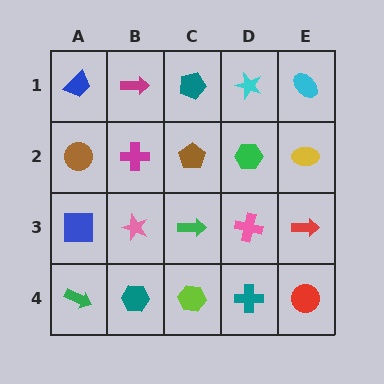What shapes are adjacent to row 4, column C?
A green arrow (row 3, column C), a teal hexagon (row 4, column B), a teal cross (row 4, column D).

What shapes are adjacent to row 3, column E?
A yellow ellipse (row 2, column E), a red circle (row 4, column E), a pink cross (row 3, column D).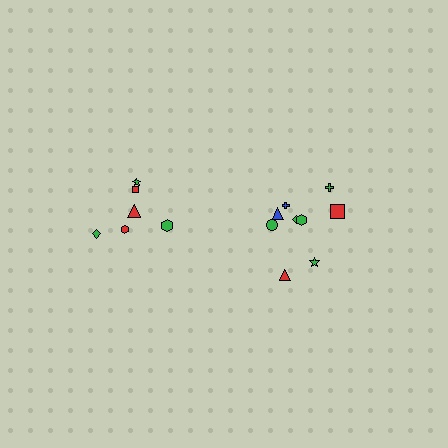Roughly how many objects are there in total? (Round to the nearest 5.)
Roughly 15 objects in total.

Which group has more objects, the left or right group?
The right group.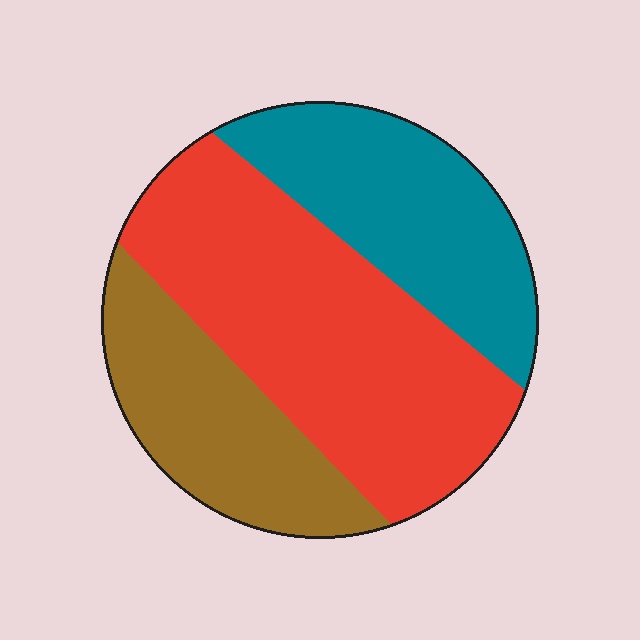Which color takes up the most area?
Red, at roughly 45%.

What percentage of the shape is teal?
Teal covers roughly 30% of the shape.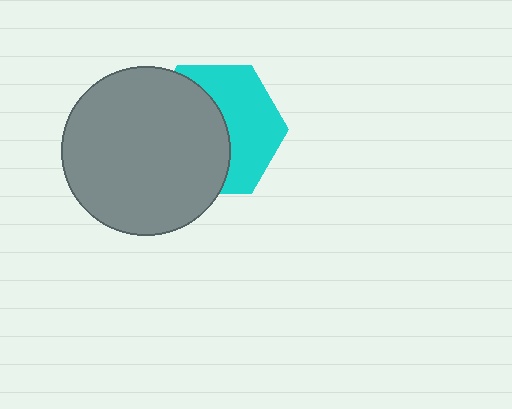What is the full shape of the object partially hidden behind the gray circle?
The partially hidden object is a cyan hexagon.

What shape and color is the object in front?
The object in front is a gray circle.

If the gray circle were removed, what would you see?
You would see the complete cyan hexagon.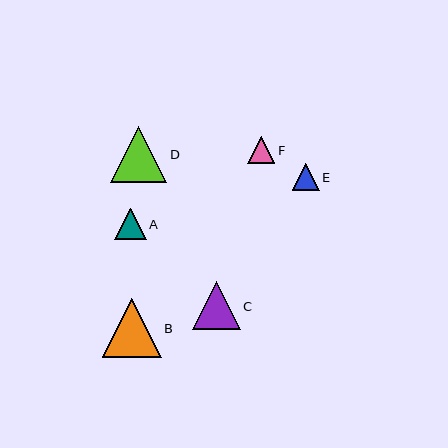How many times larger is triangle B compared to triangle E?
Triangle B is approximately 2.2 times the size of triangle E.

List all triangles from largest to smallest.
From largest to smallest: B, D, C, A, F, E.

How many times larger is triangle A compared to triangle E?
Triangle A is approximately 1.2 times the size of triangle E.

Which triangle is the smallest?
Triangle E is the smallest with a size of approximately 27 pixels.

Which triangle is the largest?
Triangle B is the largest with a size of approximately 59 pixels.